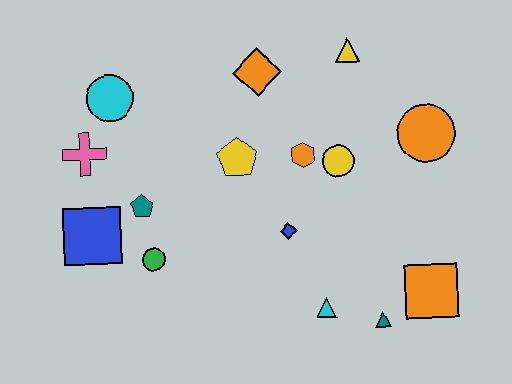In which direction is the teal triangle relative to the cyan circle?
The teal triangle is to the right of the cyan circle.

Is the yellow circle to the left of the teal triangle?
Yes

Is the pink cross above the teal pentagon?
Yes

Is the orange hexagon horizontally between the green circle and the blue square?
No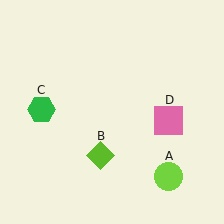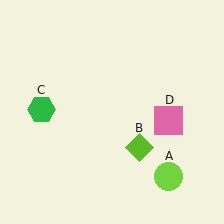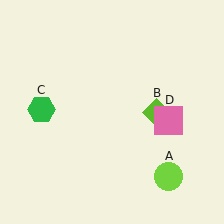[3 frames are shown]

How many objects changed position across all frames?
1 object changed position: lime diamond (object B).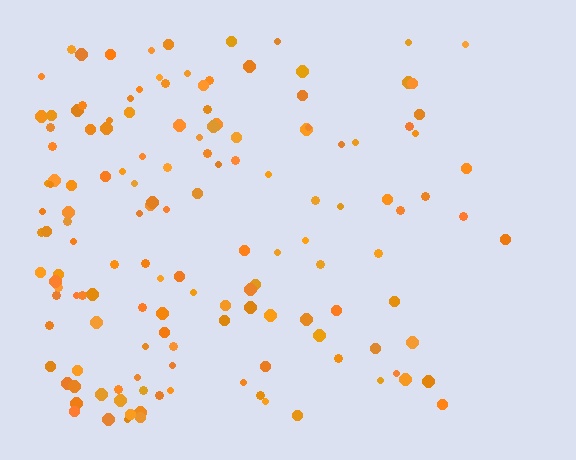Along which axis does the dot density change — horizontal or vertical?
Horizontal.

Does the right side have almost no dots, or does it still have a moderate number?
Still a moderate number, just noticeably fewer than the left.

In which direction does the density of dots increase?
From right to left, with the left side densest.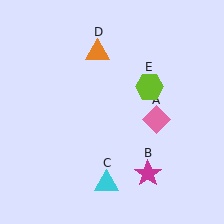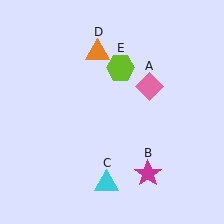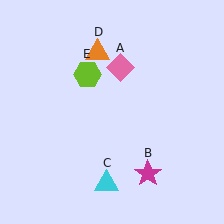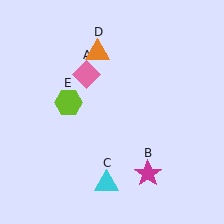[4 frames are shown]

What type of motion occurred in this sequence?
The pink diamond (object A), lime hexagon (object E) rotated counterclockwise around the center of the scene.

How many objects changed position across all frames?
2 objects changed position: pink diamond (object A), lime hexagon (object E).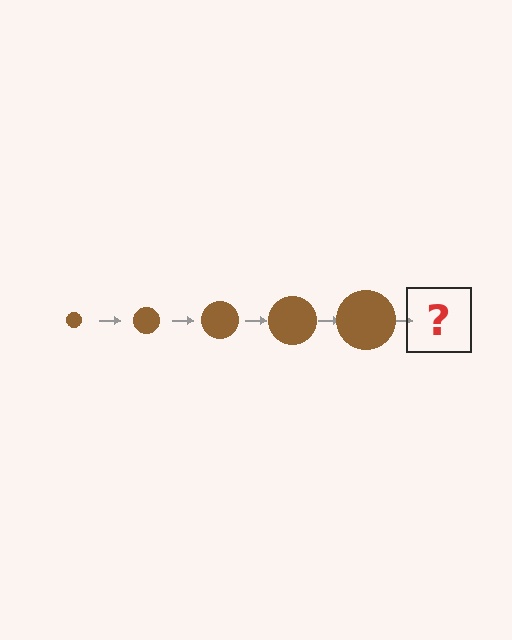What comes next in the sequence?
The next element should be a brown circle, larger than the previous one.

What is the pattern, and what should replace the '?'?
The pattern is that the circle gets progressively larger each step. The '?' should be a brown circle, larger than the previous one.